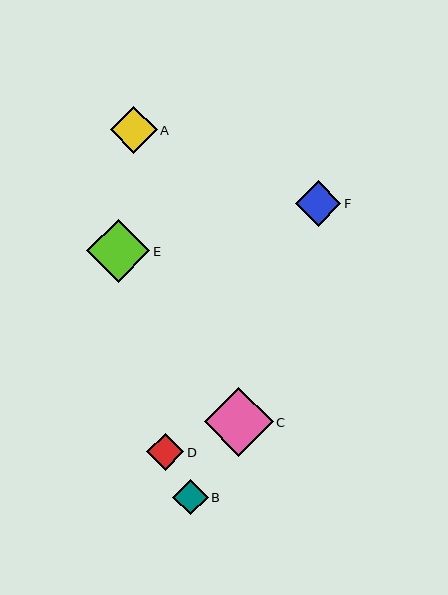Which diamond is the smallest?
Diamond B is the smallest with a size of approximately 35 pixels.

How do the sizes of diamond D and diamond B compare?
Diamond D and diamond B are approximately the same size.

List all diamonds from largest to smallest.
From largest to smallest: C, E, A, F, D, B.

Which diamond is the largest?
Diamond C is the largest with a size of approximately 69 pixels.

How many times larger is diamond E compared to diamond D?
Diamond E is approximately 1.7 times the size of diamond D.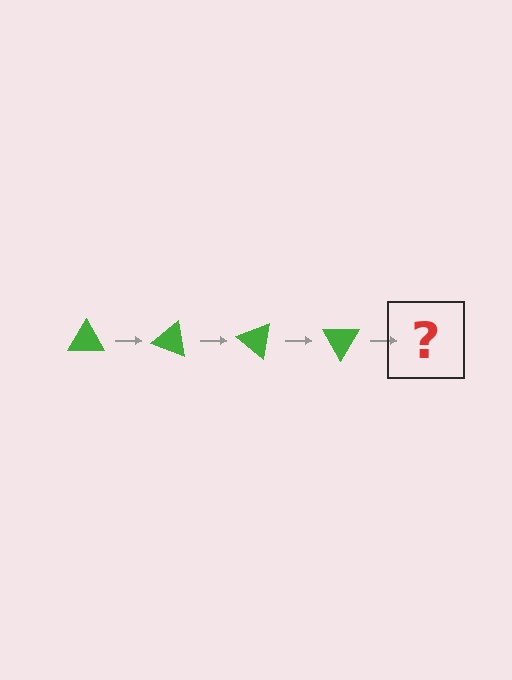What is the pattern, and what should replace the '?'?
The pattern is that the triangle rotates 20 degrees each step. The '?' should be a green triangle rotated 80 degrees.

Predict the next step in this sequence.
The next step is a green triangle rotated 80 degrees.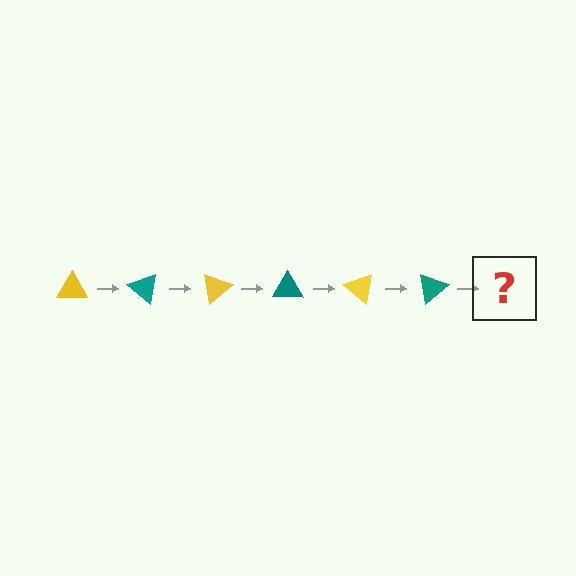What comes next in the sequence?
The next element should be a yellow triangle, rotated 240 degrees from the start.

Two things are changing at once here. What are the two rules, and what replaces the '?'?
The two rules are that it rotates 40 degrees each step and the color cycles through yellow and teal. The '?' should be a yellow triangle, rotated 240 degrees from the start.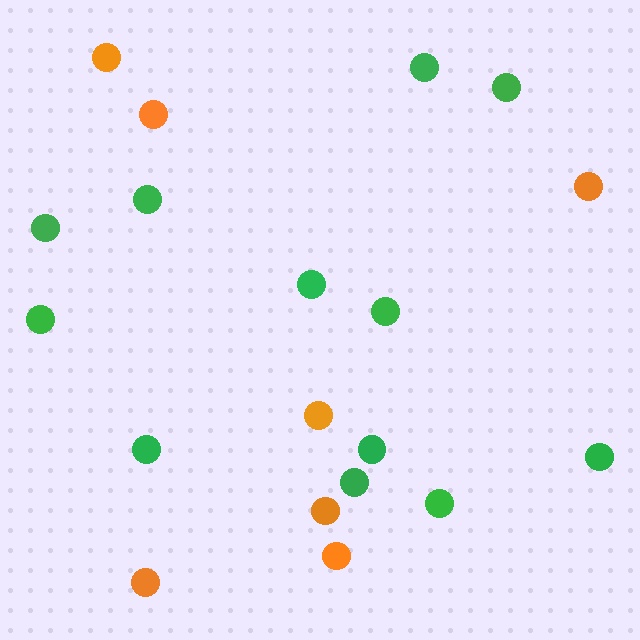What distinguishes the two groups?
There are 2 groups: one group of green circles (12) and one group of orange circles (7).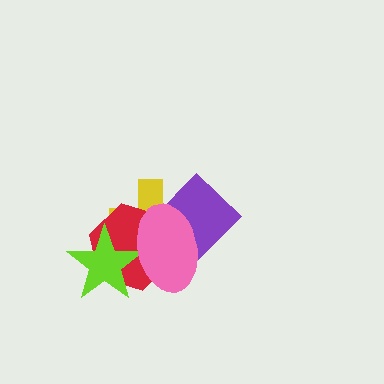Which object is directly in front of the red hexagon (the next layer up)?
The lime star is directly in front of the red hexagon.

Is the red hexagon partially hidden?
Yes, it is partially covered by another shape.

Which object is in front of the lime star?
The pink ellipse is in front of the lime star.